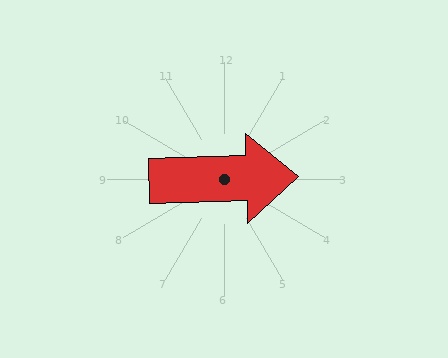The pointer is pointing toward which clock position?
Roughly 3 o'clock.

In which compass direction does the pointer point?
East.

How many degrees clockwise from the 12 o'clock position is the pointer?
Approximately 88 degrees.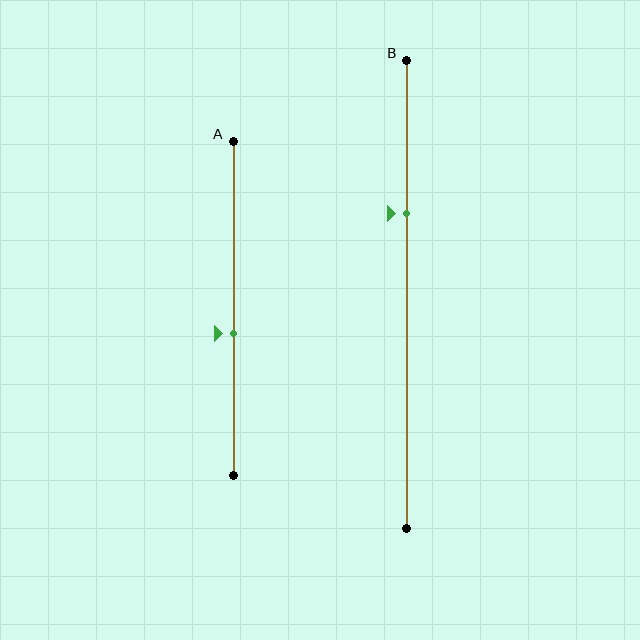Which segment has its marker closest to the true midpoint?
Segment A has its marker closest to the true midpoint.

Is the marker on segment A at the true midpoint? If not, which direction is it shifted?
No, the marker on segment A is shifted downward by about 8% of the segment length.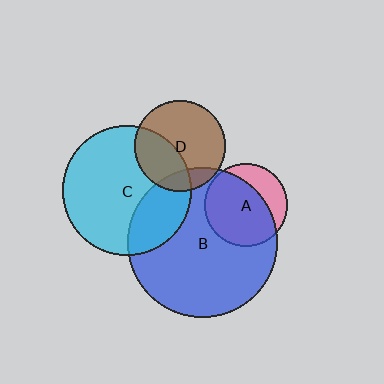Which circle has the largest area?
Circle B (blue).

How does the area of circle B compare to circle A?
Approximately 3.3 times.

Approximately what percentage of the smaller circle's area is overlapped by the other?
Approximately 35%.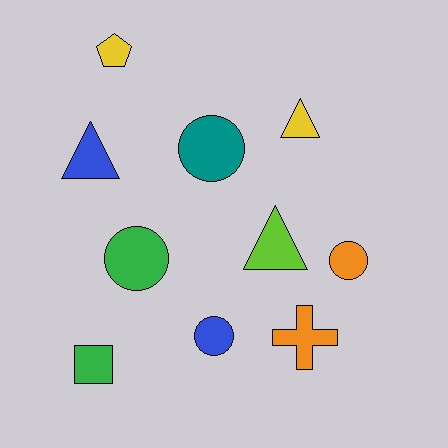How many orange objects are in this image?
There are 2 orange objects.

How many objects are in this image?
There are 10 objects.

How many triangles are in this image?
There are 3 triangles.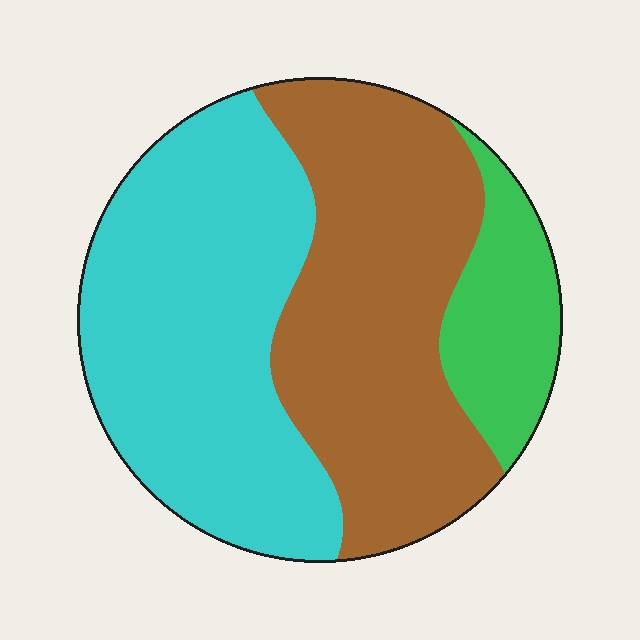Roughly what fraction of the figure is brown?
Brown takes up about two fifths (2/5) of the figure.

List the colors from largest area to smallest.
From largest to smallest: cyan, brown, green.